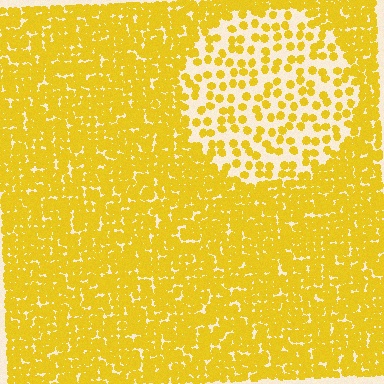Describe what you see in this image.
The image contains small yellow elements arranged at two different densities. A circle-shaped region is visible where the elements are less densely packed than the surrounding area.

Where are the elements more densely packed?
The elements are more densely packed outside the circle boundary.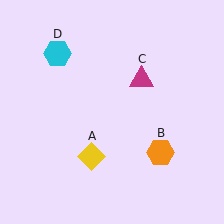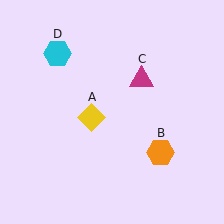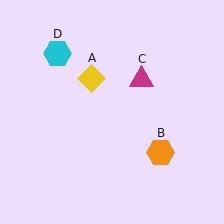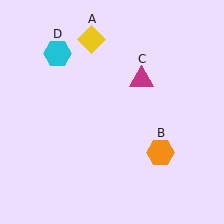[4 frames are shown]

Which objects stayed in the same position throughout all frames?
Orange hexagon (object B) and magenta triangle (object C) and cyan hexagon (object D) remained stationary.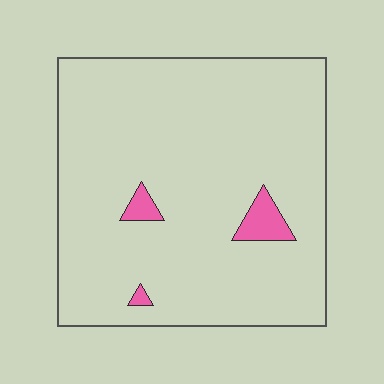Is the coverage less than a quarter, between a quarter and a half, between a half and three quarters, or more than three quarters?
Less than a quarter.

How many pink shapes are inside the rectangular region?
3.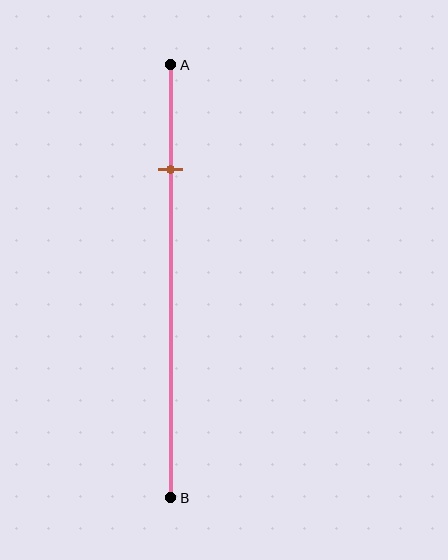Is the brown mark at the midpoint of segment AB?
No, the mark is at about 25% from A, not at the 50% midpoint.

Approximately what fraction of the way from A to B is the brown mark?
The brown mark is approximately 25% of the way from A to B.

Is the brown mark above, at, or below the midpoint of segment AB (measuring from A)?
The brown mark is above the midpoint of segment AB.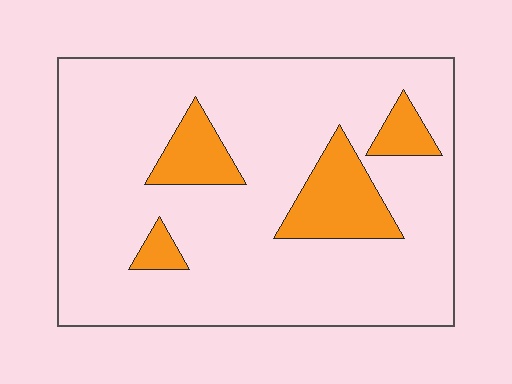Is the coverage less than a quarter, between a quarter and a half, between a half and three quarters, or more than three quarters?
Less than a quarter.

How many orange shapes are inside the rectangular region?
4.